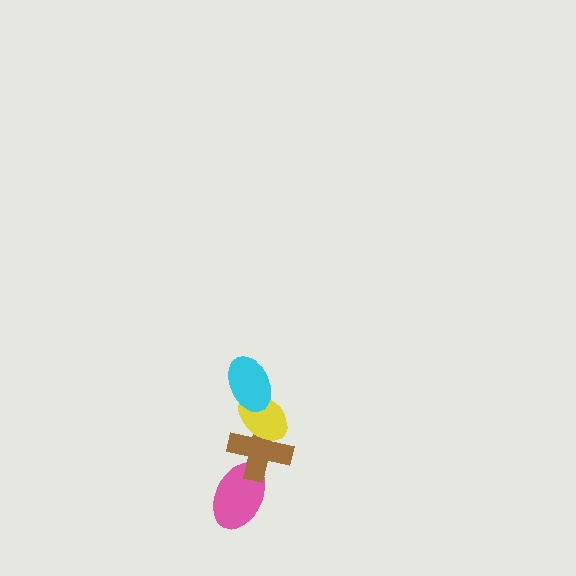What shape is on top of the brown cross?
The yellow ellipse is on top of the brown cross.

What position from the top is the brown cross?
The brown cross is 3rd from the top.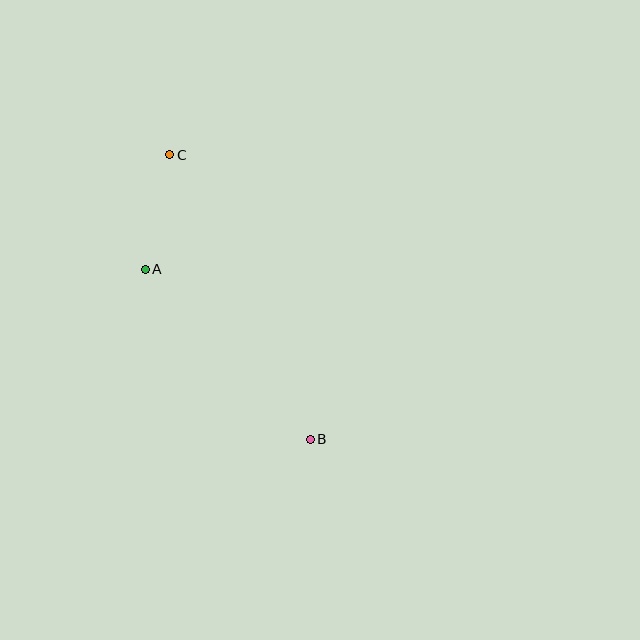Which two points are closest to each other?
Points A and C are closest to each other.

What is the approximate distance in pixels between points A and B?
The distance between A and B is approximately 237 pixels.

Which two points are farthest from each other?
Points B and C are farthest from each other.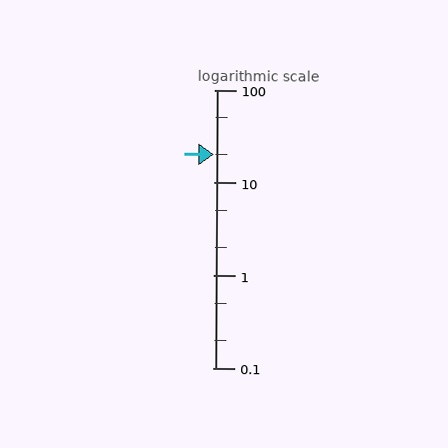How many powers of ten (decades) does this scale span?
The scale spans 3 decades, from 0.1 to 100.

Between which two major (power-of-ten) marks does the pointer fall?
The pointer is between 10 and 100.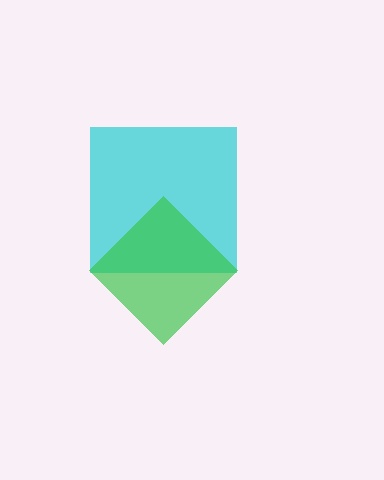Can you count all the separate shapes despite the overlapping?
Yes, there are 2 separate shapes.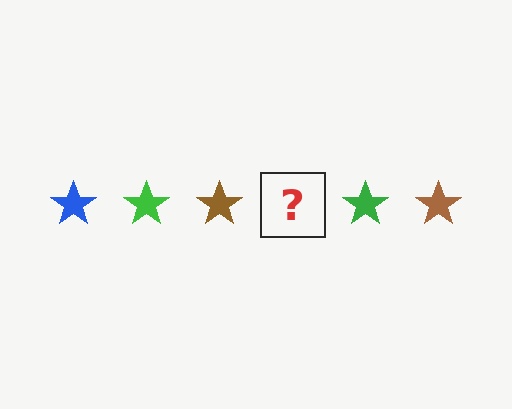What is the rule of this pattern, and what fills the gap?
The rule is that the pattern cycles through blue, green, brown stars. The gap should be filled with a blue star.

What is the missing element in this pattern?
The missing element is a blue star.